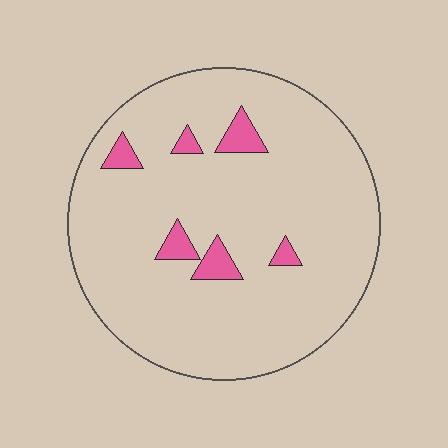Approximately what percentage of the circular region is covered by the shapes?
Approximately 5%.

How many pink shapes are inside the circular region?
6.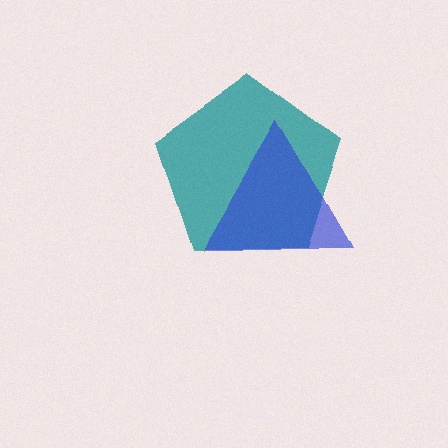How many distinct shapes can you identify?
There are 2 distinct shapes: a teal pentagon, a blue triangle.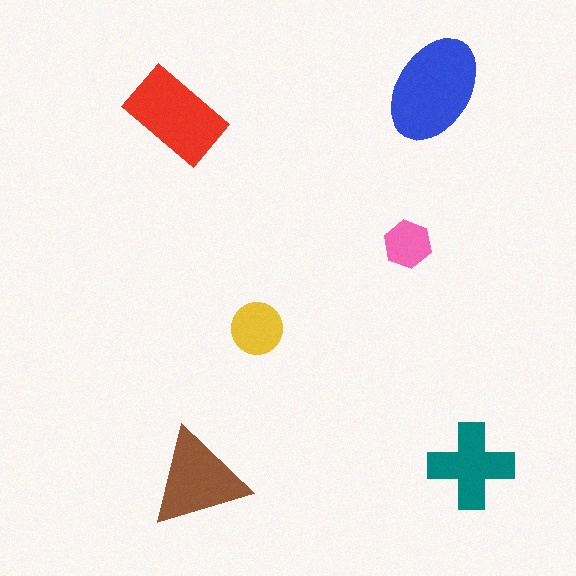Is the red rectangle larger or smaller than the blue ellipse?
Smaller.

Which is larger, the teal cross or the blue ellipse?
The blue ellipse.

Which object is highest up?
The blue ellipse is topmost.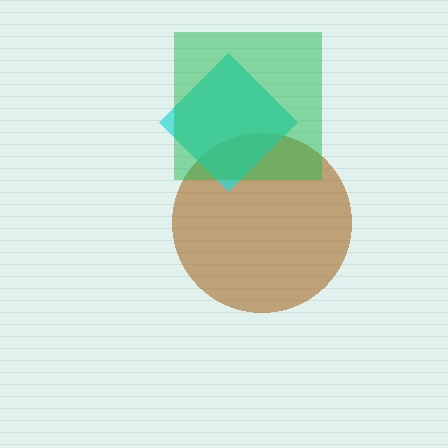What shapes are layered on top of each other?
The layered shapes are: a brown circle, a cyan diamond, a green square.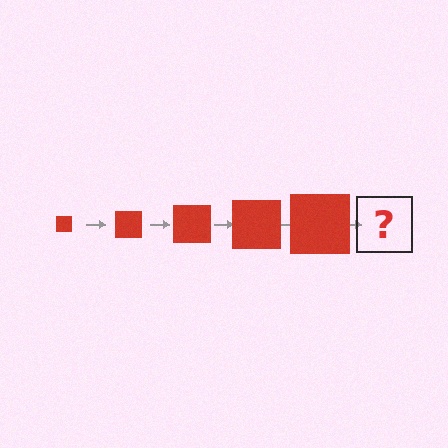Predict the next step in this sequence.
The next step is a red square, larger than the previous one.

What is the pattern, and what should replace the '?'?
The pattern is that the square gets progressively larger each step. The '?' should be a red square, larger than the previous one.